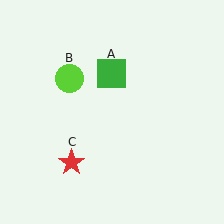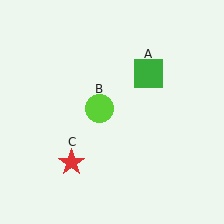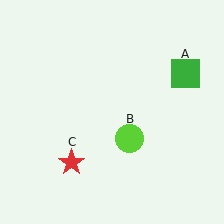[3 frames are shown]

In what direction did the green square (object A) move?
The green square (object A) moved right.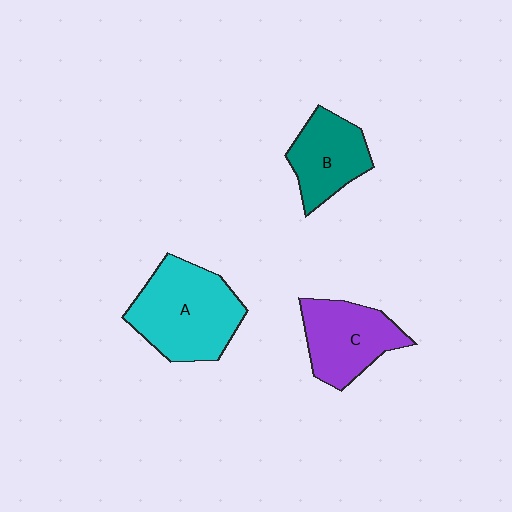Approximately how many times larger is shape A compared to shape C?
Approximately 1.4 times.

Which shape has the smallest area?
Shape B (teal).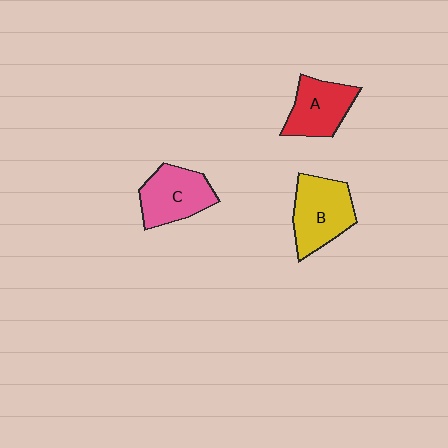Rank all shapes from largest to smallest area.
From largest to smallest: B (yellow), C (pink), A (red).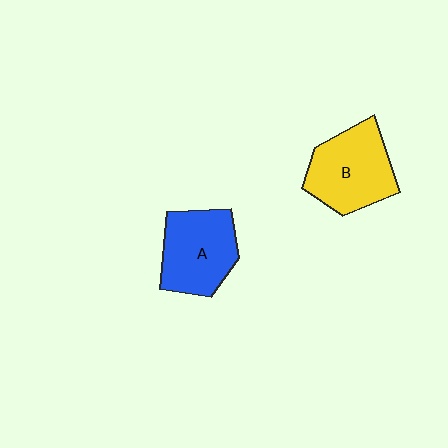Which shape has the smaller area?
Shape A (blue).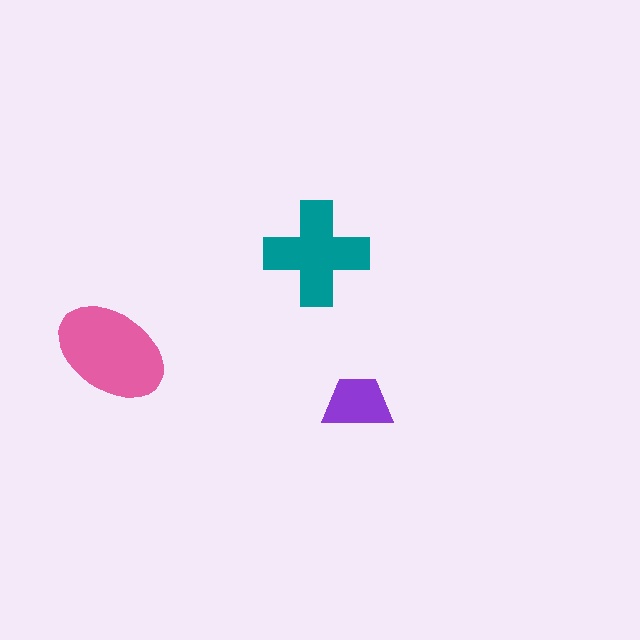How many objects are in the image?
There are 3 objects in the image.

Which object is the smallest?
The purple trapezoid.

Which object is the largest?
The pink ellipse.